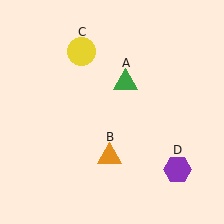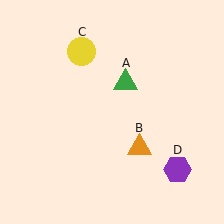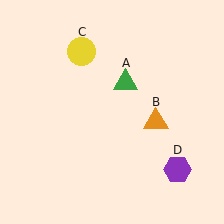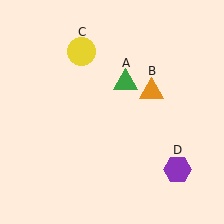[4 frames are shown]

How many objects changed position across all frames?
1 object changed position: orange triangle (object B).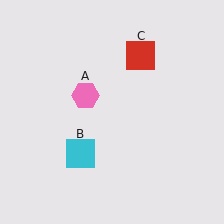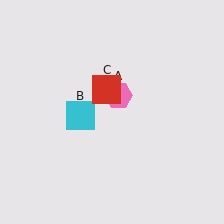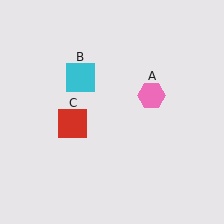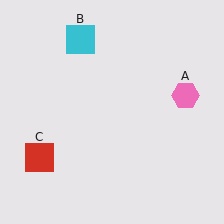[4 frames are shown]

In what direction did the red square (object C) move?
The red square (object C) moved down and to the left.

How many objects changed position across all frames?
3 objects changed position: pink hexagon (object A), cyan square (object B), red square (object C).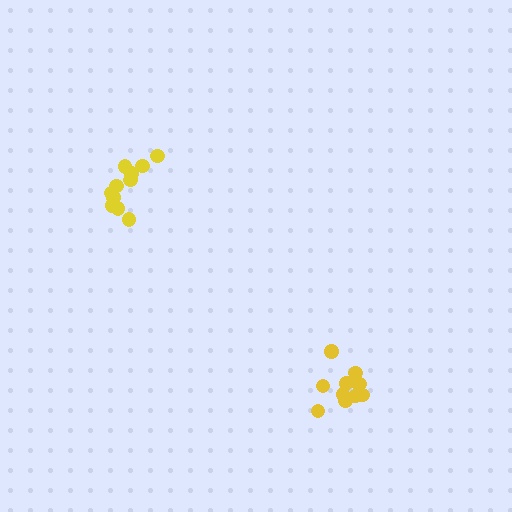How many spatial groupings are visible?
There are 2 spatial groupings.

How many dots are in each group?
Group 1: 13 dots, Group 2: 11 dots (24 total).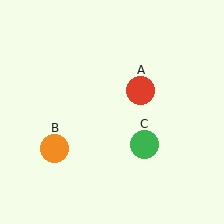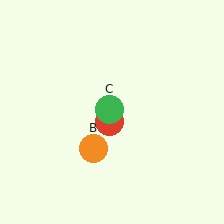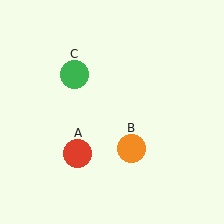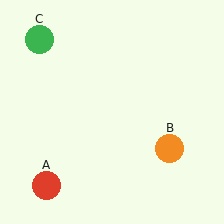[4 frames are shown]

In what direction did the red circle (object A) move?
The red circle (object A) moved down and to the left.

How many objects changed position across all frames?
3 objects changed position: red circle (object A), orange circle (object B), green circle (object C).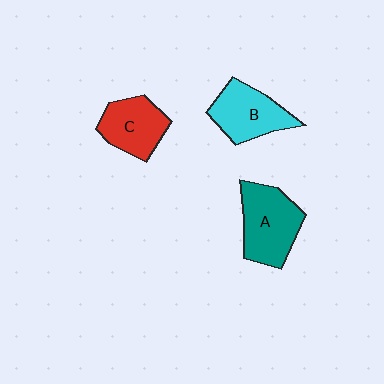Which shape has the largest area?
Shape A (teal).